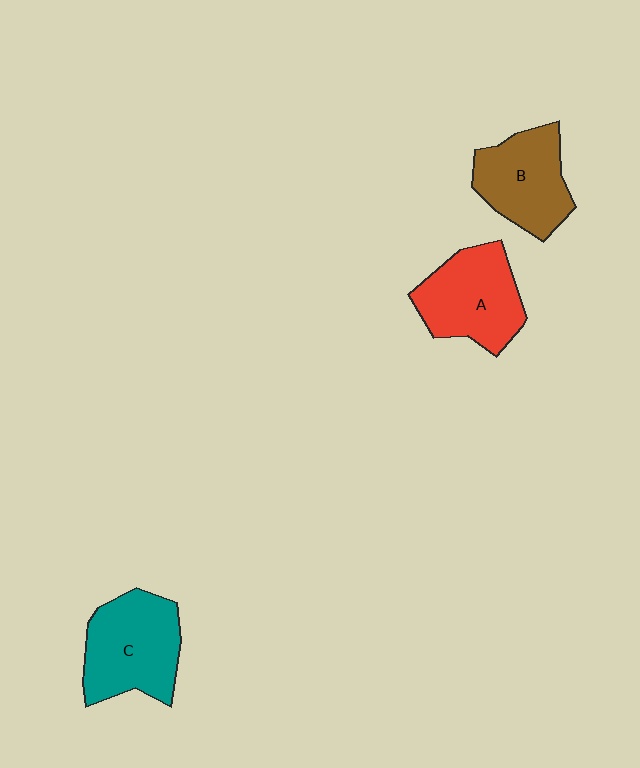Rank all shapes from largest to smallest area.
From largest to smallest: C (teal), A (red), B (brown).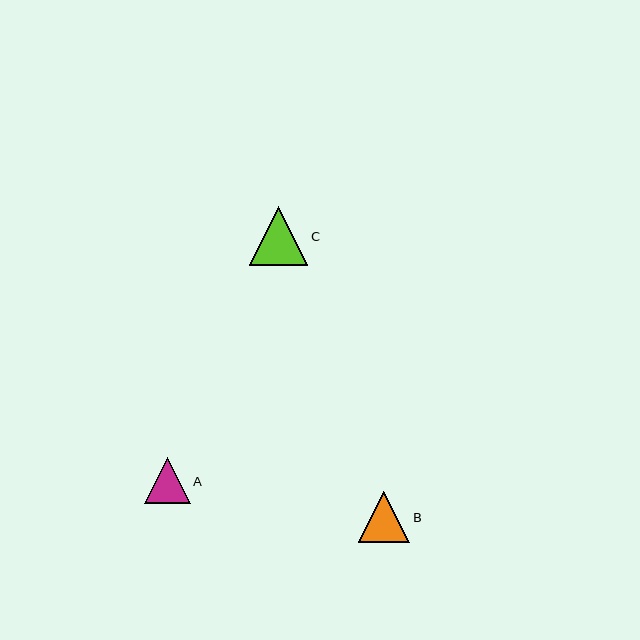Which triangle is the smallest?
Triangle A is the smallest with a size of approximately 46 pixels.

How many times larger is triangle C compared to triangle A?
Triangle C is approximately 1.3 times the size of triangle A.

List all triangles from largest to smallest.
From largest to smallest: C, B, A.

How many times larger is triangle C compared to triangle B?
Triangle C is approximately 1.1 times the size of triangle B.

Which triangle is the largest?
Triangle C is the largest with a size of approximately 59 pixels.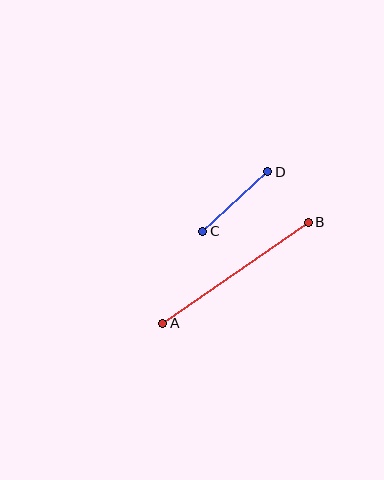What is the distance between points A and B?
The distance is approximately 177 pixels.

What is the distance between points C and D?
The distance is approximately 88 pixels.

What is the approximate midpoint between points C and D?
The midpoint is at approximately (235, 202) pixels.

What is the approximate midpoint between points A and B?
The midpoint is at approximately (235, 273) pixels.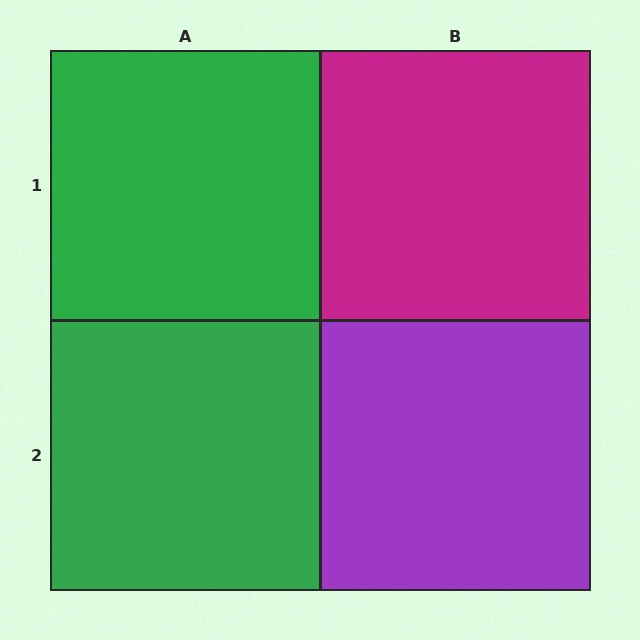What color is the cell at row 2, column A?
Green.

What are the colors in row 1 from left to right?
Green, magenta.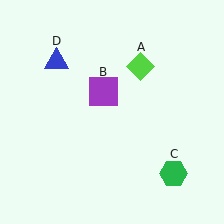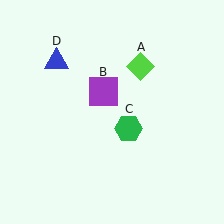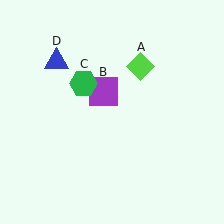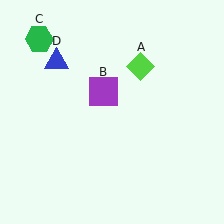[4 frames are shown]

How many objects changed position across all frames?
1 object changed position: green hexagon (object C).